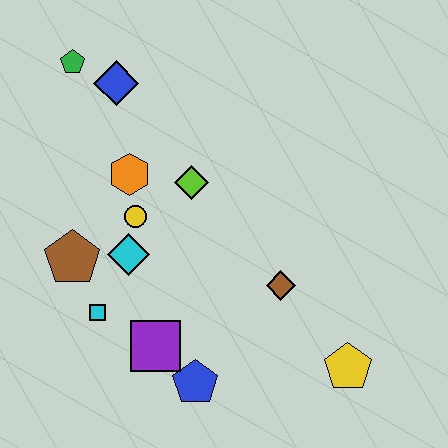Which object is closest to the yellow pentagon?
The brown diamond is closest to the yellow pentagon.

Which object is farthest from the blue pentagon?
The green pentagon is farthest from the blue pentagon.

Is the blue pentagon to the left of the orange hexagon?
No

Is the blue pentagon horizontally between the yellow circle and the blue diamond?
No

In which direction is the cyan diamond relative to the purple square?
The cyan diamond is above the purple square.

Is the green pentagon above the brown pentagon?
Yes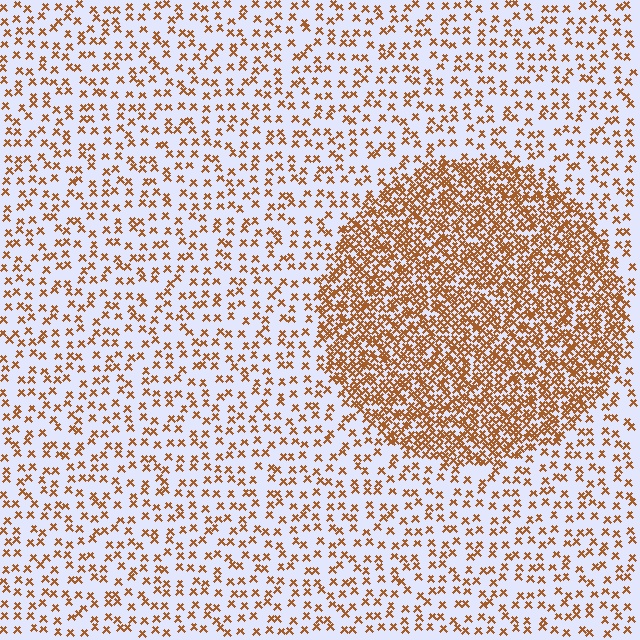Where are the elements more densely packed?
The elements are more densely packed inside the circle boundary.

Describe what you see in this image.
The image contains small brown elements arranged at two different densities. A circle-shaped region is visible where the elements are more densely packed than the surrounding area.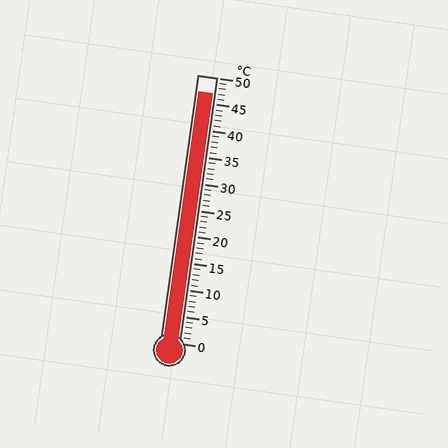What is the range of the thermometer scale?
The thermometer scale ranges from 0°C to 50°C.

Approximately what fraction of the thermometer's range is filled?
The thermometer is filled to approximately 95% of its range.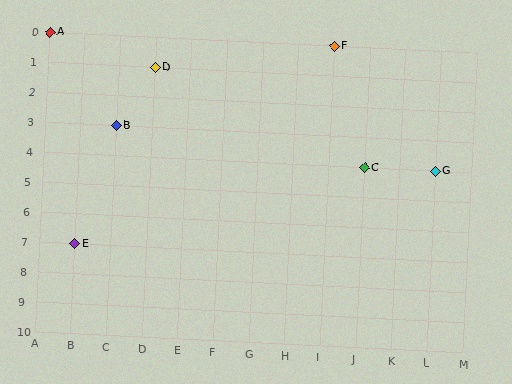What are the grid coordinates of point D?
Point D is at grid coordinates (D, 1).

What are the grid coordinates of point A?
Point A is at grid coordinates (A, 0).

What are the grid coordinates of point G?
Point G is at grid coordinates (L, 4).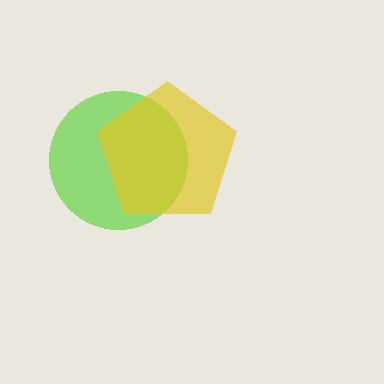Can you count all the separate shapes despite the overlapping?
Yes, there are 2 separate shapes.